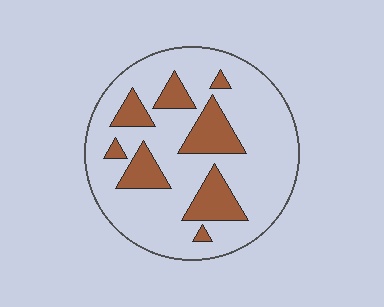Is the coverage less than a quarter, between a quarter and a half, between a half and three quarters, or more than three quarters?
Less than a quarter.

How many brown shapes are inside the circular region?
8.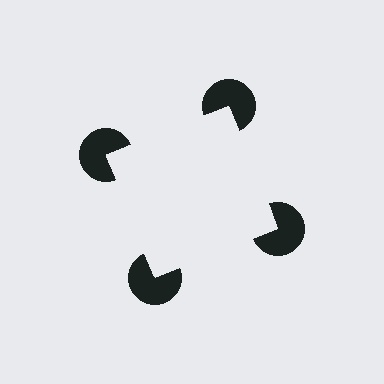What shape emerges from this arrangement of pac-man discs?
An illusory square — its edges are inferred from the aligned wedge cuts in the pac-man discs, not physically drawn.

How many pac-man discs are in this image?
There are 4 — one at each vertex of the illusory square.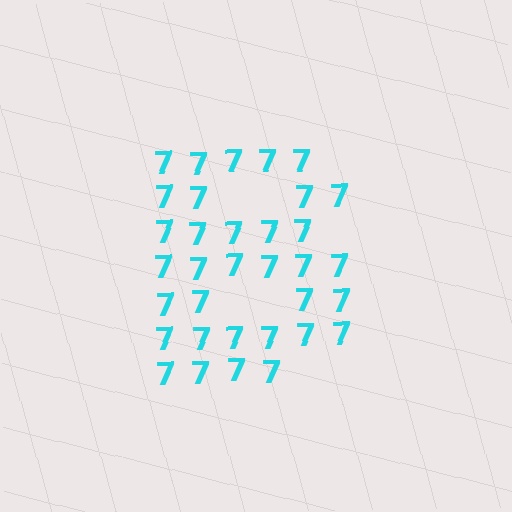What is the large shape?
The large shape is the letter B.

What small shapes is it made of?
It is made of small digit 7's.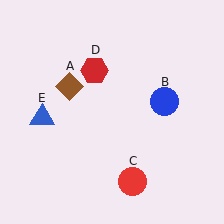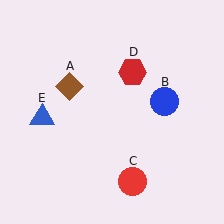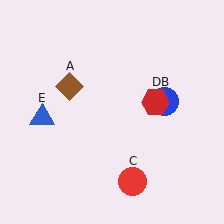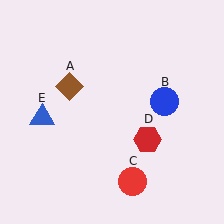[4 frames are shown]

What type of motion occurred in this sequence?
The red hexagon (object D) rotated clockwise around the center of the scene.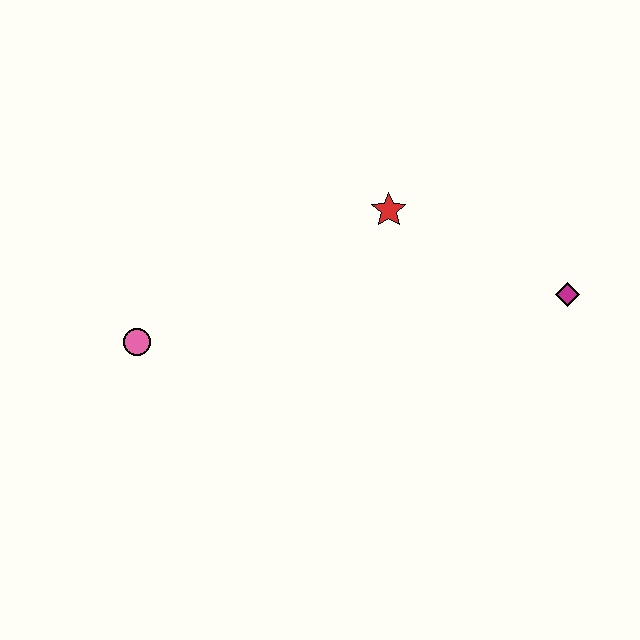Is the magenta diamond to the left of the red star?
No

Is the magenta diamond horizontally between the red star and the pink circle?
No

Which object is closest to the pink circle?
The red star is closest to the pink circle.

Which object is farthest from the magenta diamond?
The pink circle is farthest from the magenta diamond.